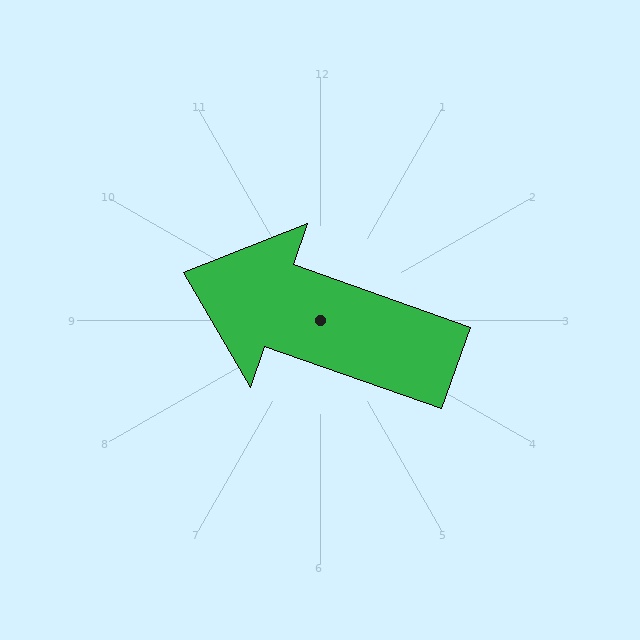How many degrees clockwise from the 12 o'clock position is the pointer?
Approximately 289 degrees.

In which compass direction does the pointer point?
West.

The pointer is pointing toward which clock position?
Roughly 10 o'clock.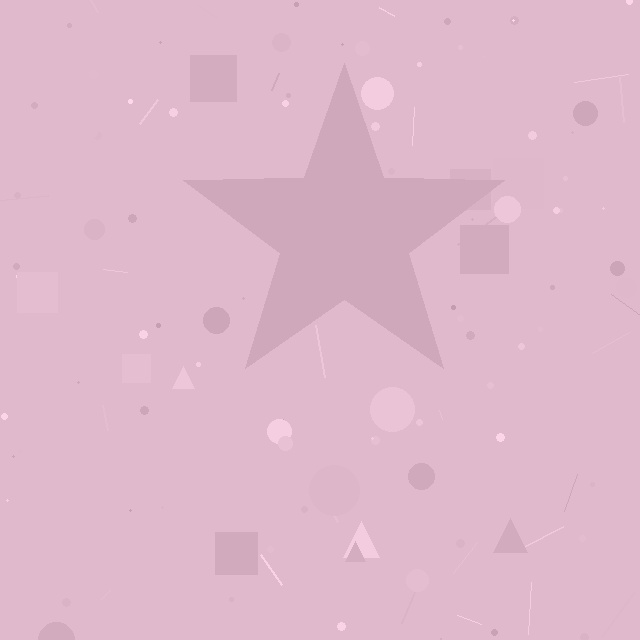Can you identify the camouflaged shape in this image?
The camouflaged shape is a star.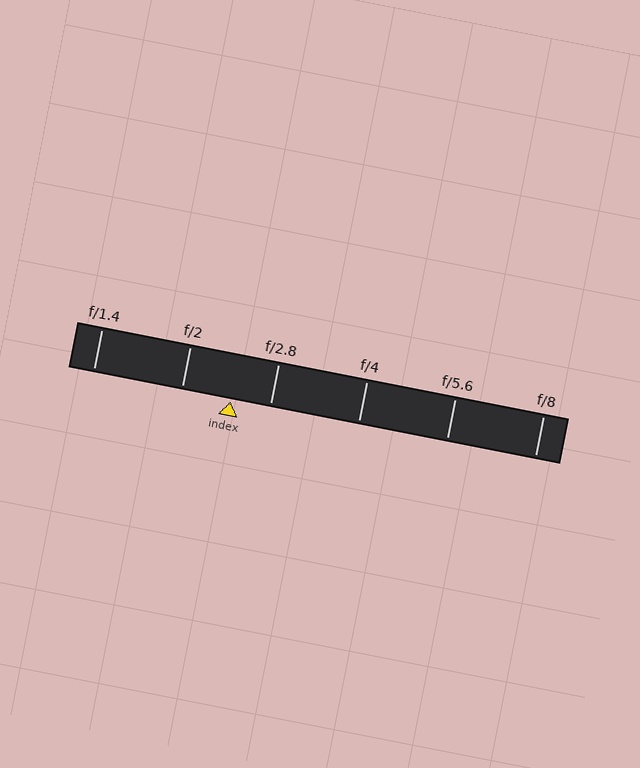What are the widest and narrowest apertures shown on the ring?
The widest aperture shown is f/1.4 and the narrowest is f/8.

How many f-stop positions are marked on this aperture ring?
There are 6 f-stop positions marked.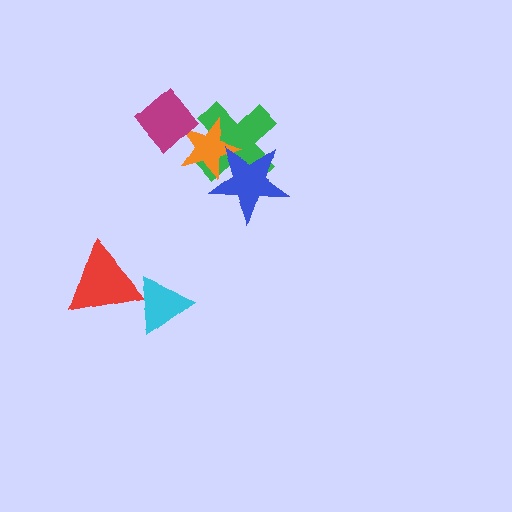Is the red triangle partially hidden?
Yes, it is partially covered by another shape.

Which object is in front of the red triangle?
The cyan triangle is in front of the red triangle.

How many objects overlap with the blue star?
2 objects overlap with the blue star.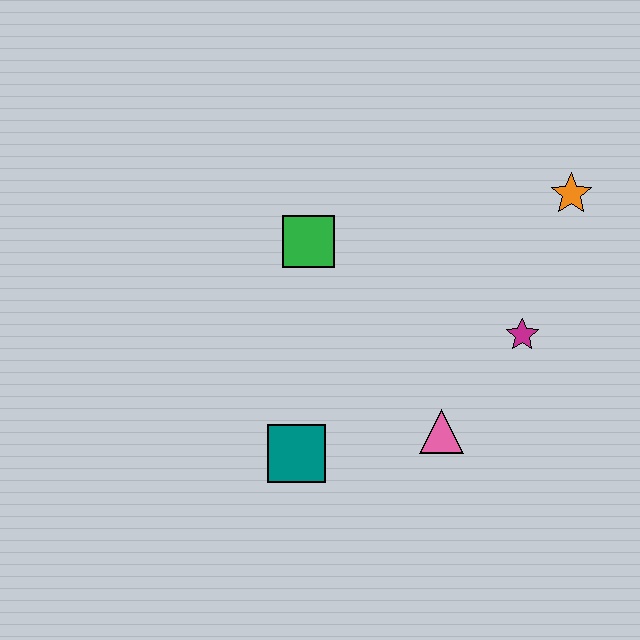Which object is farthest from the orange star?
The teal square is farthest from the orange star.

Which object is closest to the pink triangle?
The magenta star is closest to the pink triangle.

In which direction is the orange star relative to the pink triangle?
The orange star is above the pink triangle.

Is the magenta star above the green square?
No